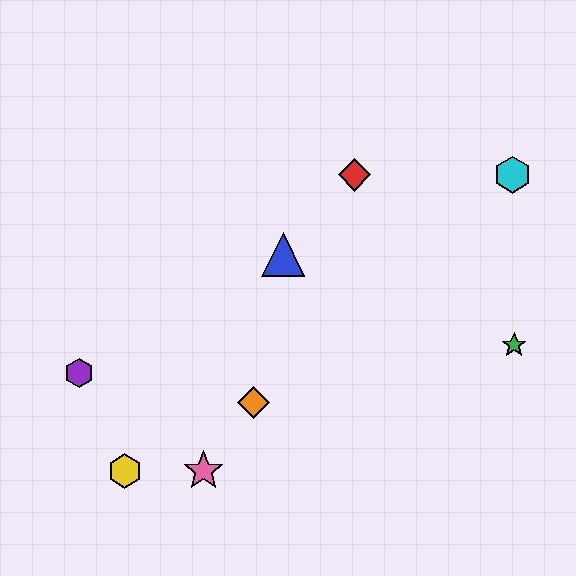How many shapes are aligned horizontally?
2 shapes (the red diamond, the cyan hexagon) are aligned horizontally.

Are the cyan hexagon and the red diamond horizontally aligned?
Yes, both are at y≈175.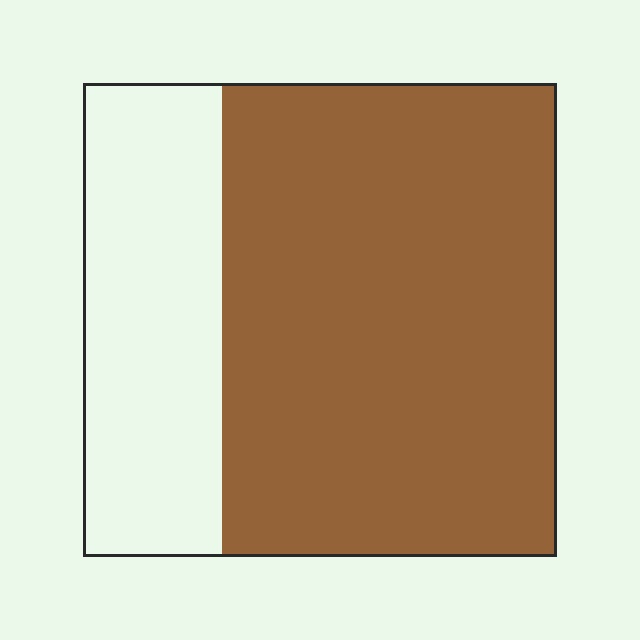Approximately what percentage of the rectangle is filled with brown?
Approximately 70%.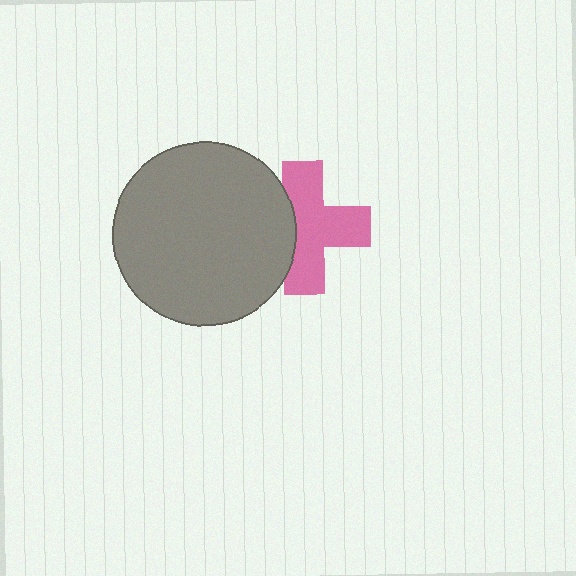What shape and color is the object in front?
The object in front is a gray circle.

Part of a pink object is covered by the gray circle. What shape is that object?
It is a cross.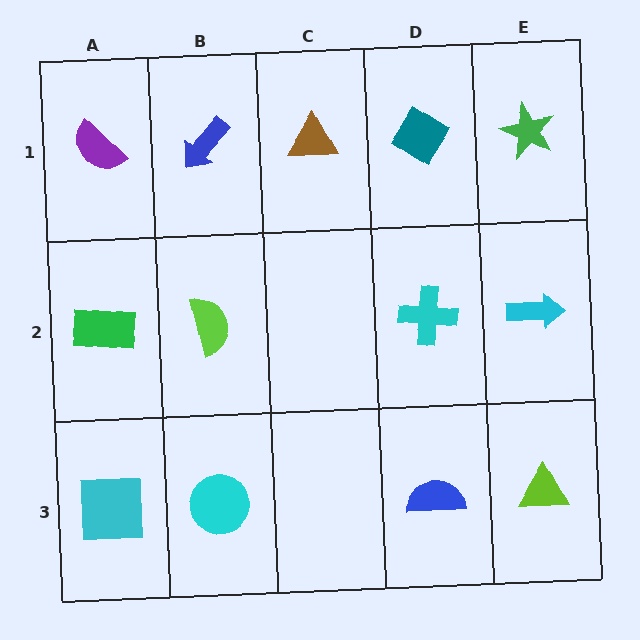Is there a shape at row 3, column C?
No, that cell is empty.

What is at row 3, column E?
A lime triangle.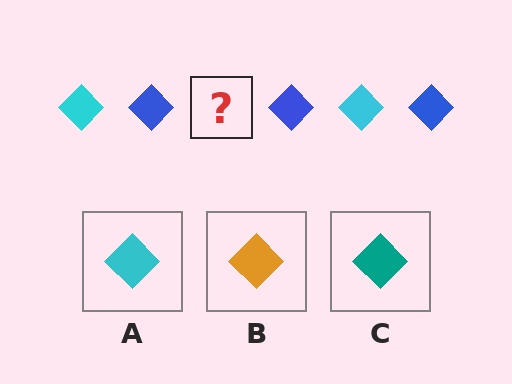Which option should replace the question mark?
Option A.